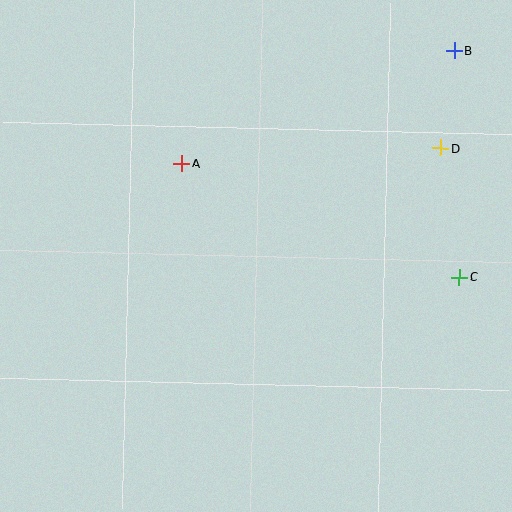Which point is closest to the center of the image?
Point A at (182, 164) is closest to the center.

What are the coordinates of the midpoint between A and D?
The midpoint between A and D is at (311, 156).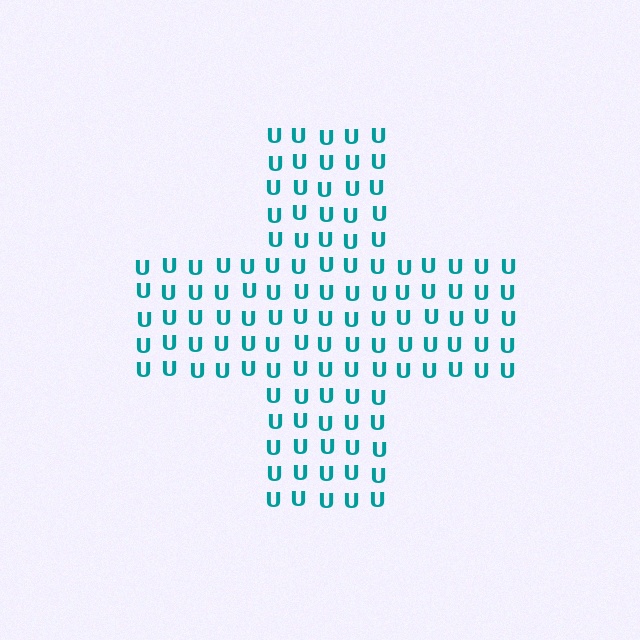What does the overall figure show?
The overall figure shows a cross.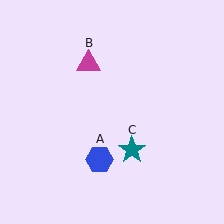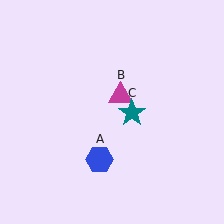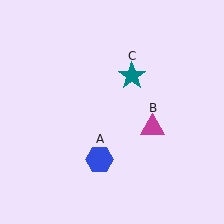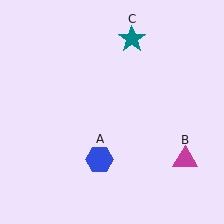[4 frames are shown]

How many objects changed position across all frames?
2 objects changed position: magenta triangle (object B), teal star (object C).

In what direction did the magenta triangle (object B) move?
The magenta triangle (object B) moved down and to the right.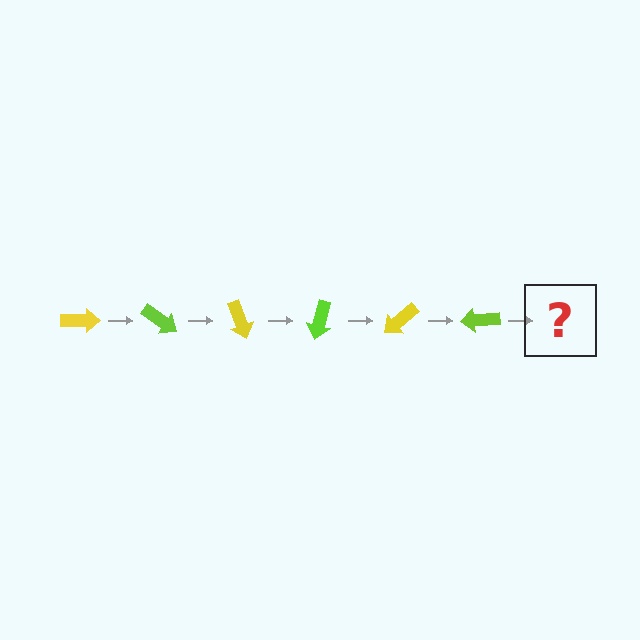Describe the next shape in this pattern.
It should be a yellow arrow, rotated 210 degrees from the start.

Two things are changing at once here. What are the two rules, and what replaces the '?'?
The two rules are that it rotates 35 degrees each step and the color cycles through yellow and lime. The '?' should be a yellow arrow, rotated 210 degrees from the start.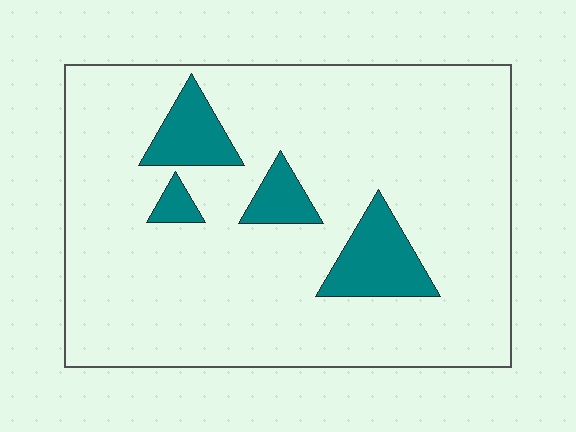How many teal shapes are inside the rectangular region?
4.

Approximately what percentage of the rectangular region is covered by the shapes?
Approximately 10%.